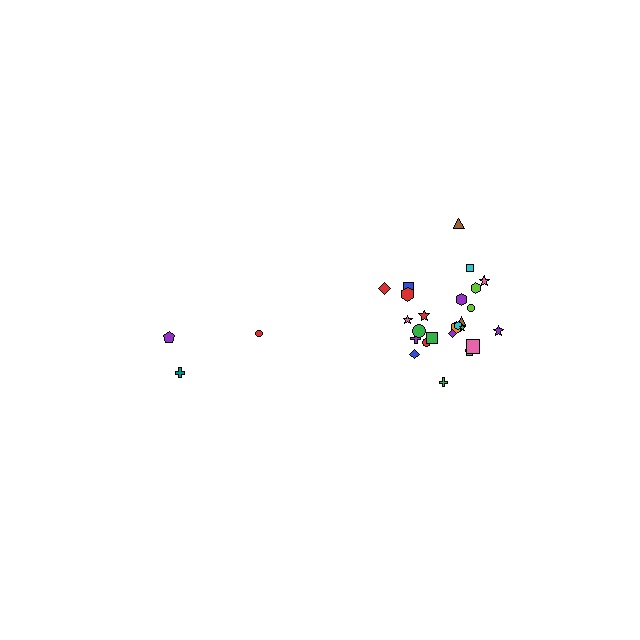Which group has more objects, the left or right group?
The right group.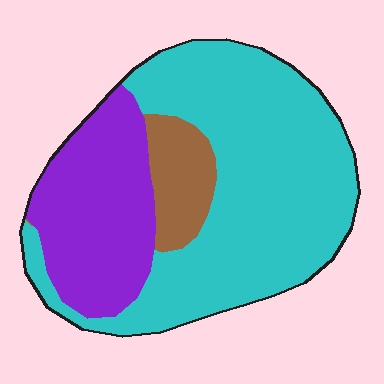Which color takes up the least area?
Brown, at roughly 10%.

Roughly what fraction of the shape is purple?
Purple takes up about one quarter (1/4) of the shape.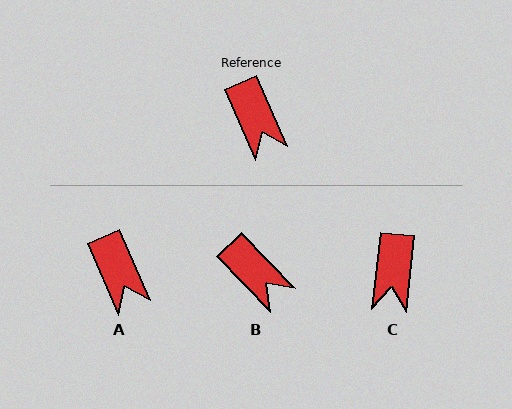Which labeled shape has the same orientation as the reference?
A.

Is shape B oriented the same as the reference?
No, it is off by about 20 degrees.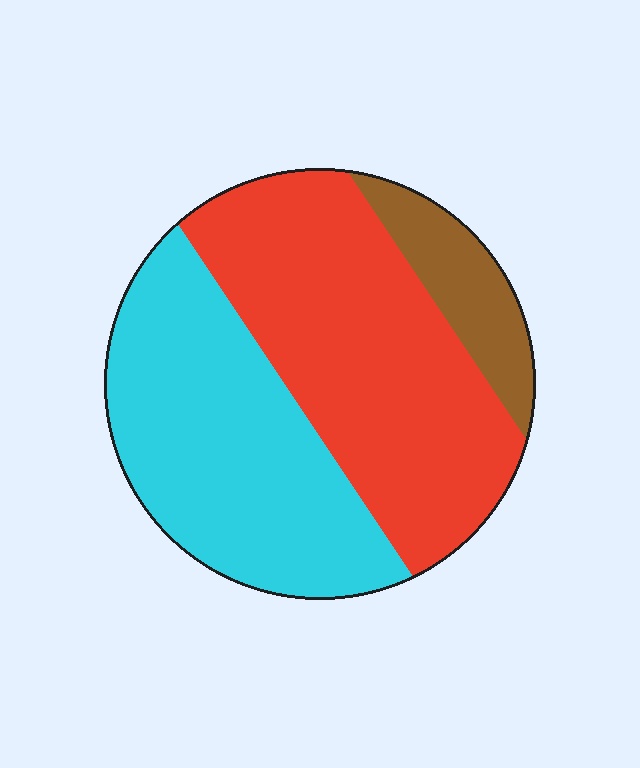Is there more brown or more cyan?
Cyan.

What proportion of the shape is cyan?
Cyan covers around 40% of the shape.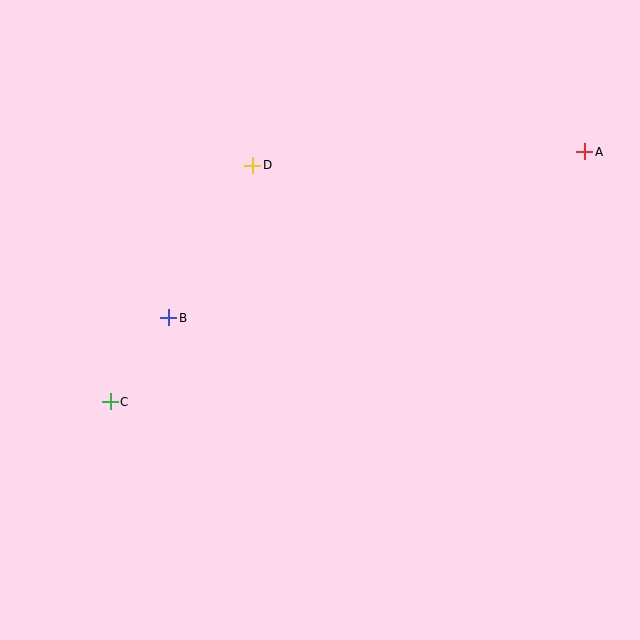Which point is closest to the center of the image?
Point B at (169, 318) is closest to the center.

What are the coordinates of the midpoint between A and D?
The midpoint between A and D is at (419, 159).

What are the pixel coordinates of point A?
Point A is at (585, 152).